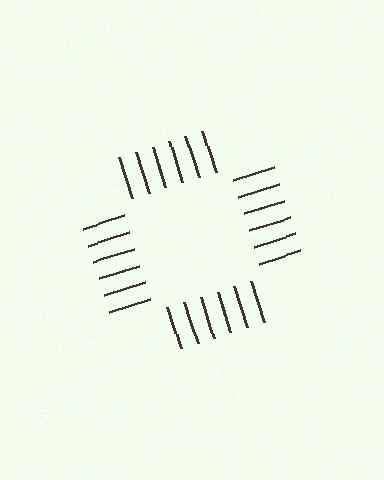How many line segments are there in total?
24 — 6 along each of the 4 edges.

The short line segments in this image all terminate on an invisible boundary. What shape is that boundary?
An illusory square — the line segments terminate on its edges but no continuous stroke is drawn.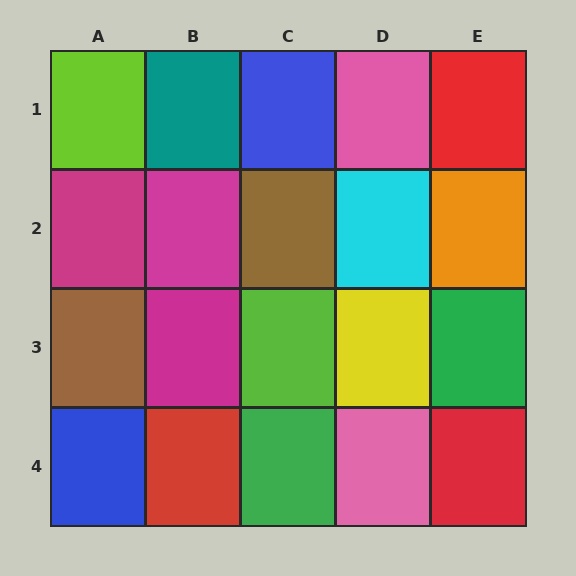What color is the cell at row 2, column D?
Cyan.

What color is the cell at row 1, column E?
Red.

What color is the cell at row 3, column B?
Magenta.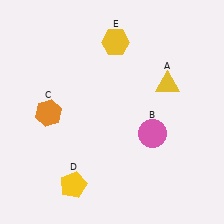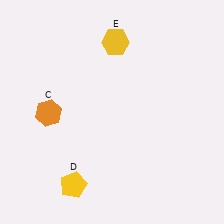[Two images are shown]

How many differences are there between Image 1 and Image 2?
There are 2 differences between the two images.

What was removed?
The pink circle (B), the yellow triangle (A) were removed in Image 2.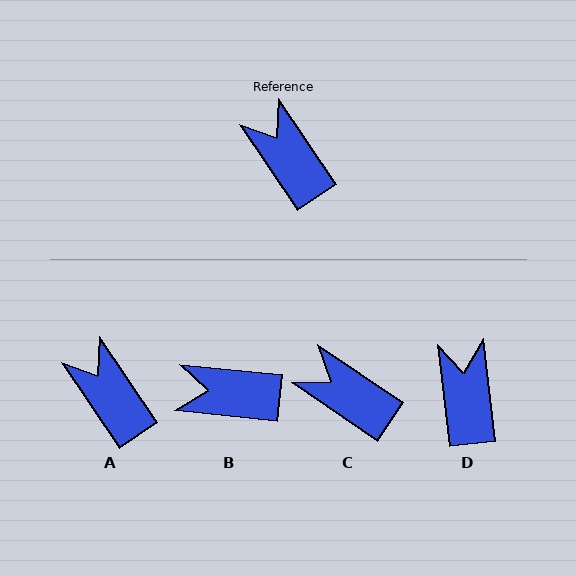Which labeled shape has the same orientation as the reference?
A.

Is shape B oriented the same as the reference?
No, it is off by about 50 degrees.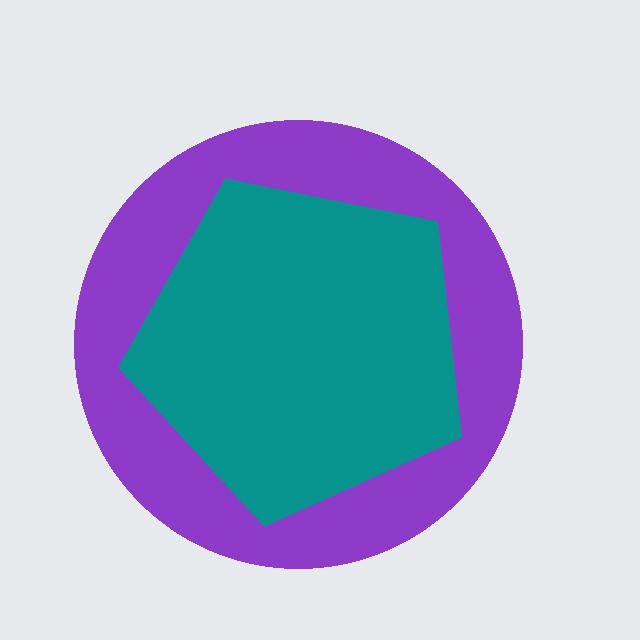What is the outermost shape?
The purple circle.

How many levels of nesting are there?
2.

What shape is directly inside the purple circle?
The teal pentagon.